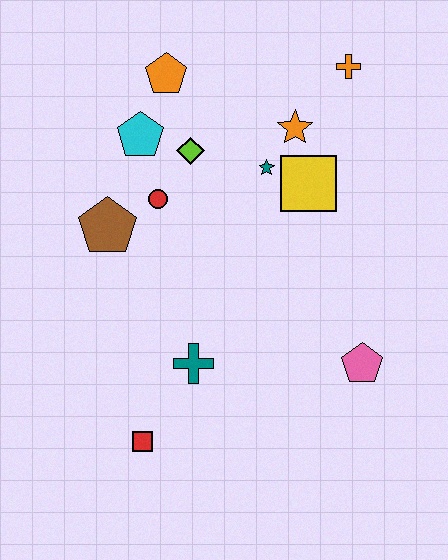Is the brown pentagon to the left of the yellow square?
Yes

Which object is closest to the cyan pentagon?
The lime diamond is closest to the cyan pentagon.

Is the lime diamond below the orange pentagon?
Yes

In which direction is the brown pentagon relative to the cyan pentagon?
The brown pentagon is below the cyan pentagon.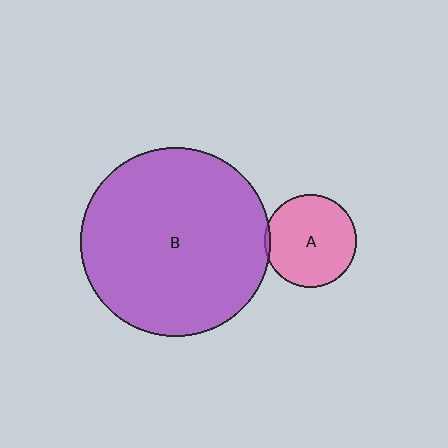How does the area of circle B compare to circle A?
Approximately 4.2 times.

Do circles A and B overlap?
Yes.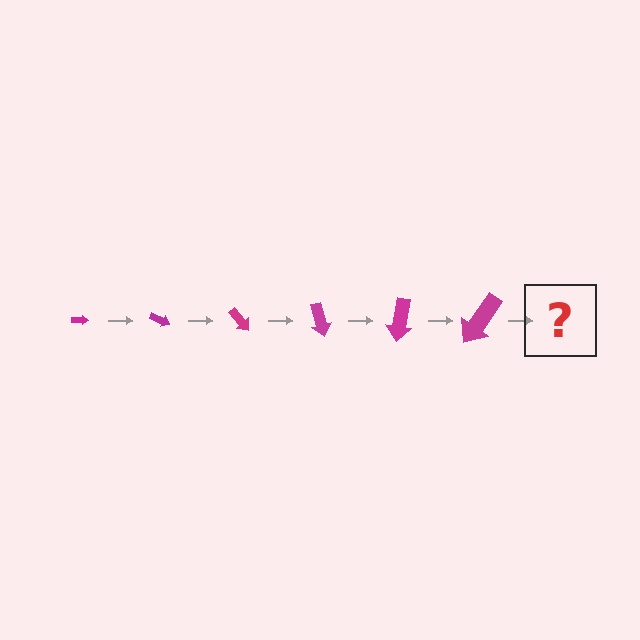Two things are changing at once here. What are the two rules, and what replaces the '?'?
The two rules are that the arrow grows larger each step and it rotates 25 degrees each step. The '?' should be an arrow, larger than the previous one and rotated 150 degrees from the start.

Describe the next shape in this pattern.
It should be an arrow, larger than the previous one and rotated 150 degrees from the start.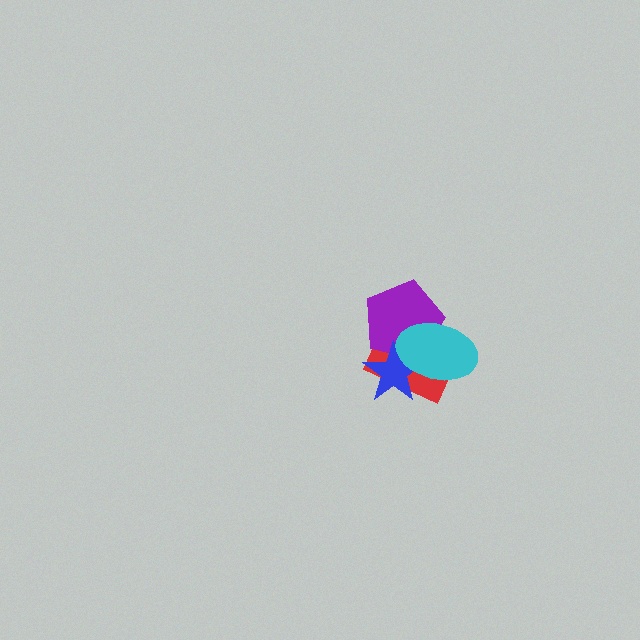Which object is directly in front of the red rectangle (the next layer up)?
The purple pentagon is directly in front of the red rectangle.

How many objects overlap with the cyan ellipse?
3 objects overlap with the cyan ellipse.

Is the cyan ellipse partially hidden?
No, no other shape covers it.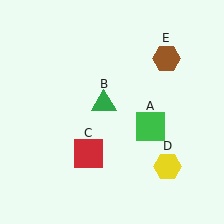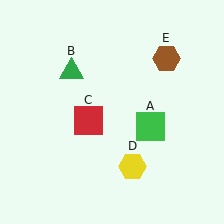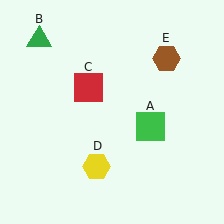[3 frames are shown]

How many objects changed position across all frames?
3 objects changed position: green triangle (object B), red square (object C), yellow hexagon (object D).